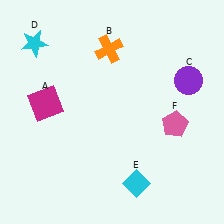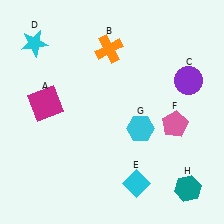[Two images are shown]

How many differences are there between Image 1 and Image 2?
There are 2 differences between the two images.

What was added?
A cyan hexagon (G), a teal hexagon (H) were added in Image 2.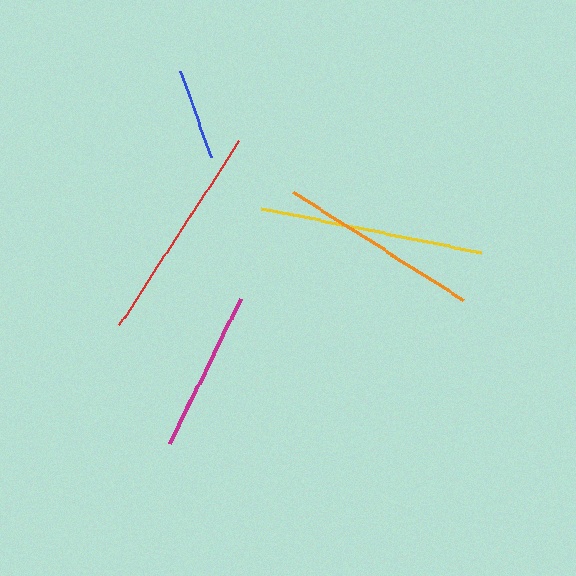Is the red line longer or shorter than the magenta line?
The red line is longer than the magenta line.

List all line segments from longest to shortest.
From longest to shortest: yellow, red, orange, magenta, blue.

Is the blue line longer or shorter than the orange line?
The orange line is longer than the blue line.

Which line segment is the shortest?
The blue line is the shortest at approximately 90 pixels.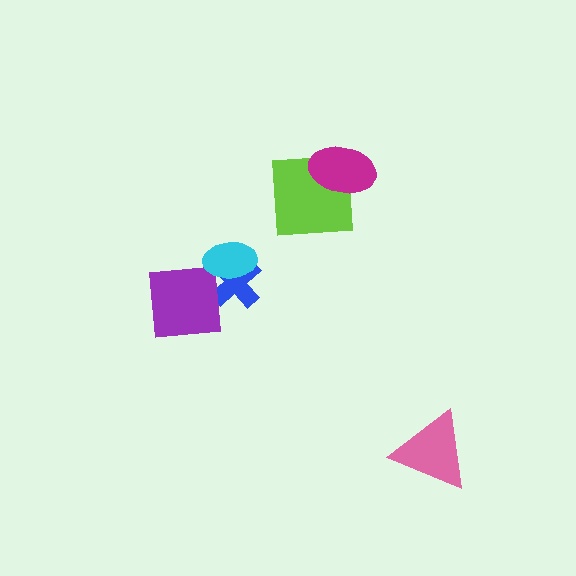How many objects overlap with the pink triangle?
0 objects overlap with the pink triangle.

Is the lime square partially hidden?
Yes, it is partially covered by another shape.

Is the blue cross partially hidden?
Yes, it is partially covered by another shape.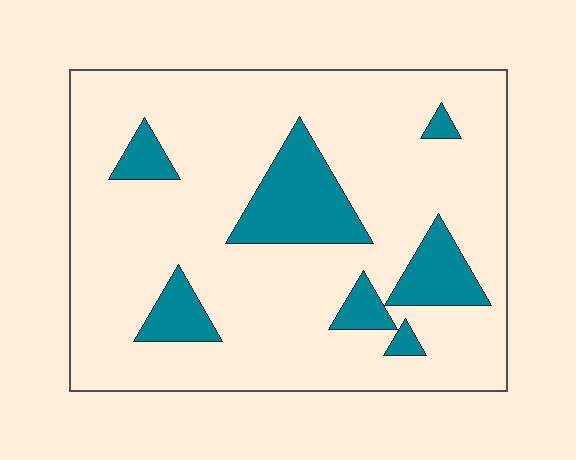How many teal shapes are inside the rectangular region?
7.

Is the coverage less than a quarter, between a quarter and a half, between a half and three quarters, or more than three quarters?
Less than a quarter.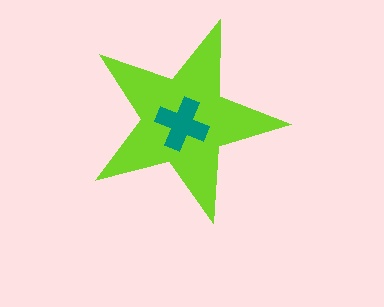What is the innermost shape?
The teal cross.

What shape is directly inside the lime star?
The teal cross.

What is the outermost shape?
The lime star.